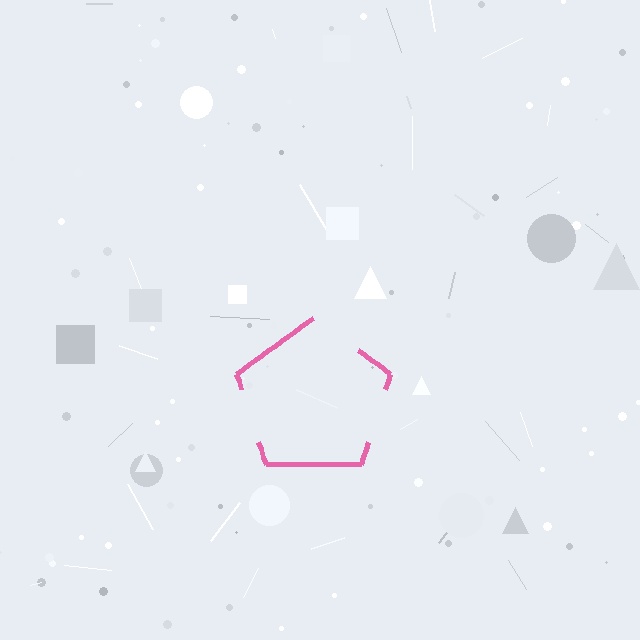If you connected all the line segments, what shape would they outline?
They would outline a pentagon.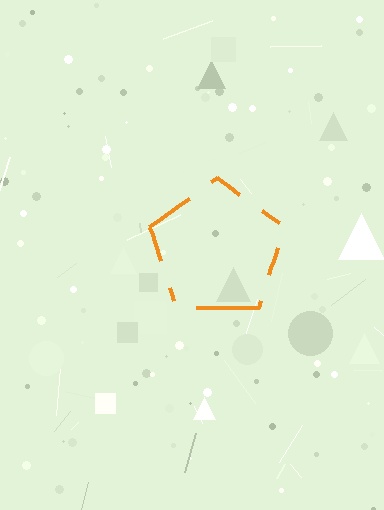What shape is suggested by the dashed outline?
The dashed outline suggests a pentagon.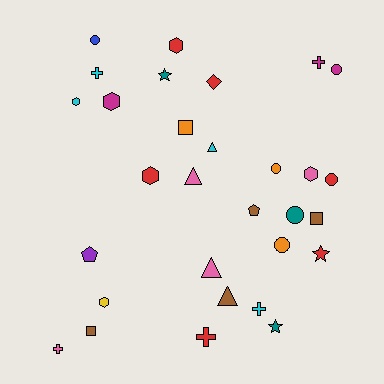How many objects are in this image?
There are 30 objects.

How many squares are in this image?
There are 3 squares.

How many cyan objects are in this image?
There are 4 cyan objects.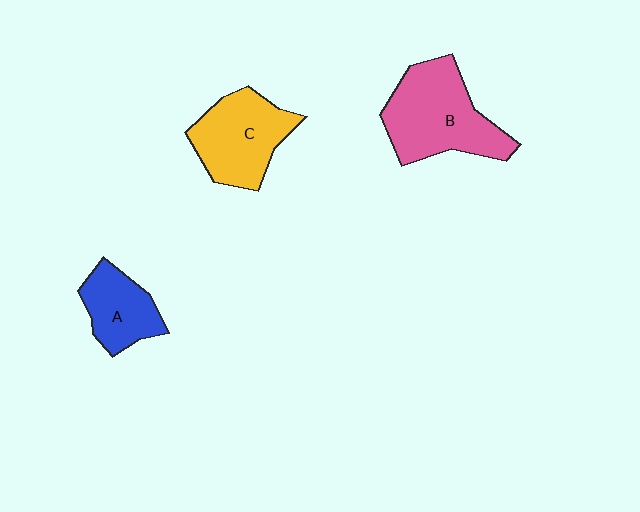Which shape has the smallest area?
Shape A (blue).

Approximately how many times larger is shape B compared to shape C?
Approximately 1.2 times.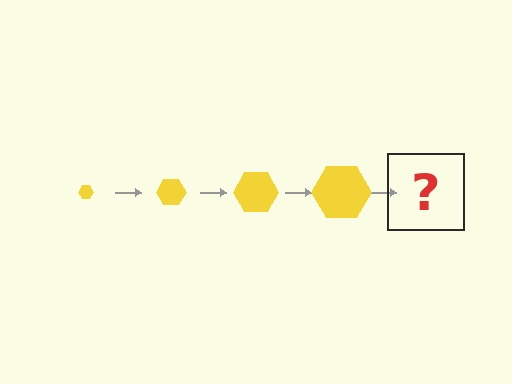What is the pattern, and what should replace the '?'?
The pattern is that the hexagon gets progressively larger each step. The '?' should be a yellow hexagon, larger than the previous one.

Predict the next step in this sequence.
The next step is a yellow hexagon, larger than the previous one.